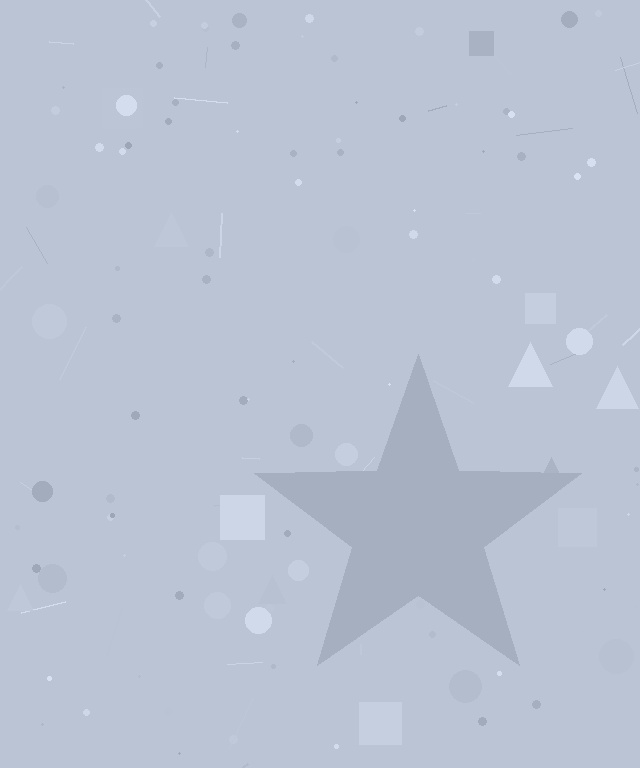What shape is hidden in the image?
A star is hidden in the image.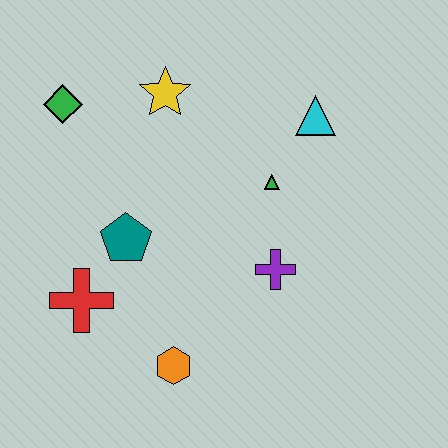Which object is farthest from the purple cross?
The green diamond is farthest from the purple cross.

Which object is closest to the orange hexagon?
The red cross is closest to the orange hexagon.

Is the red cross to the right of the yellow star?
No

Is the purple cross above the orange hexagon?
Yes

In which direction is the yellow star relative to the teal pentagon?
The yellow star is above the teal pentagon.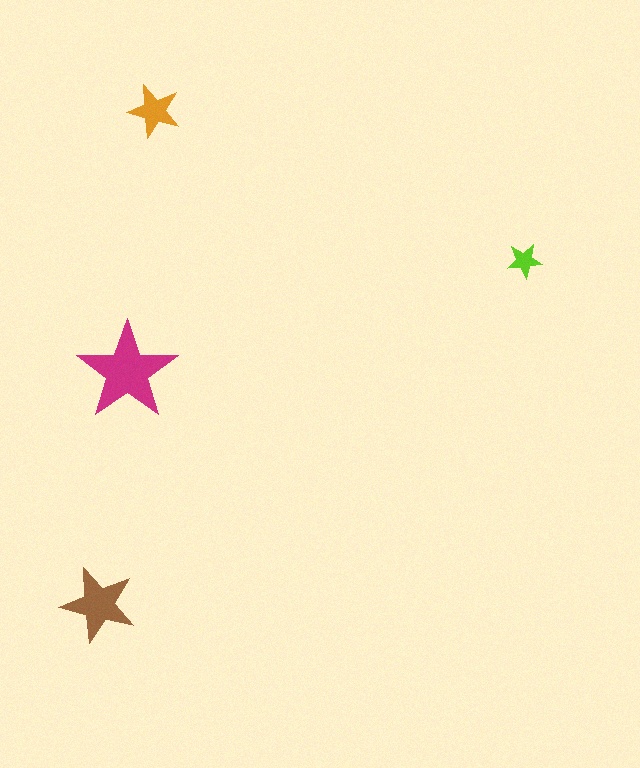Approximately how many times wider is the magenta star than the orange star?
About 2 times wider.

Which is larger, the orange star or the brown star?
The brown one.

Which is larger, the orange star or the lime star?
The orange one.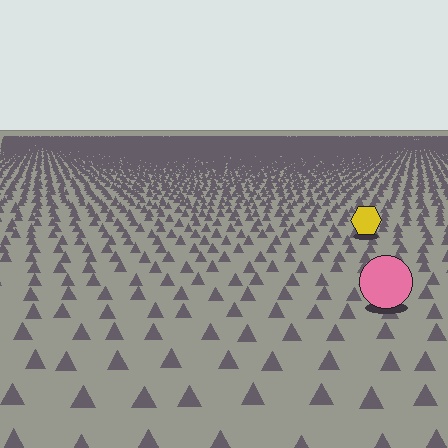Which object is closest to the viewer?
The pink circle is closest. The texture marks near it are larger and more spread out.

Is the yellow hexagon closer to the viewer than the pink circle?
No. The pink circle is closer — you can tell from the texture gradient: the ground texture is coarser near it.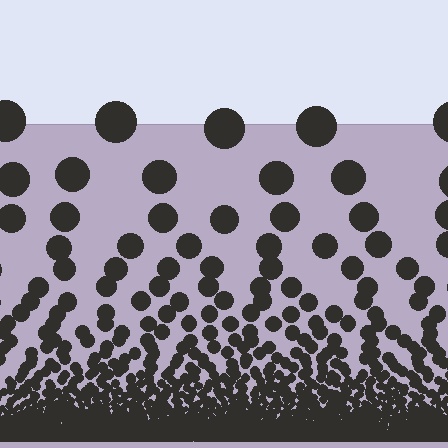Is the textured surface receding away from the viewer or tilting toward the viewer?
The surface appears to tilt toward the viewer. Texture elements get larger and sparser toward the top.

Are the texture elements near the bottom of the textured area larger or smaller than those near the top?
Smaller. The gradient is inverted — elements near the bottom are smaller and denser.